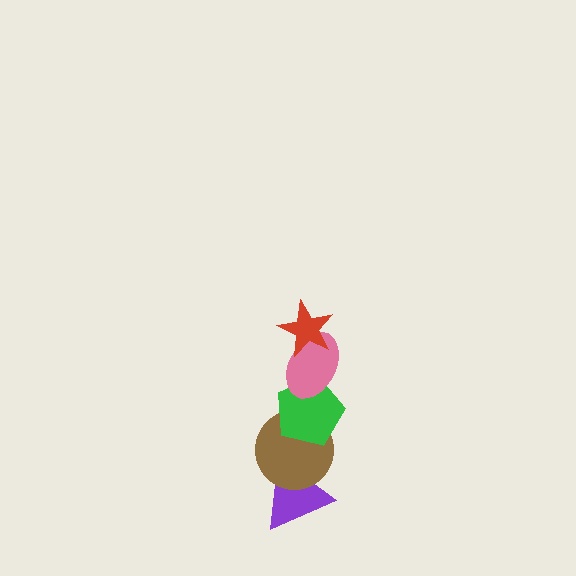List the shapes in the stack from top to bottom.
From top to bottom: the red star, the pink ellipse, the green pentagon, the brown circle, the purple triangle.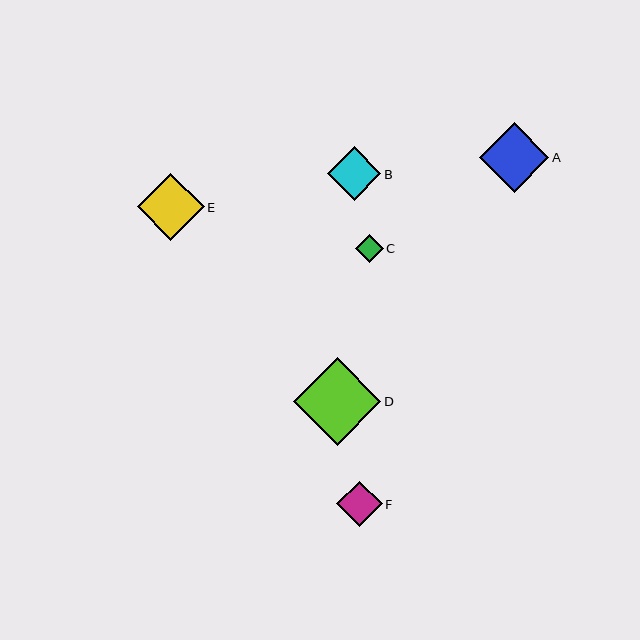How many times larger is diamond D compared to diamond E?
Diamond D is approximately 1.3 times the size of diamond E.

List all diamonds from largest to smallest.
From largest to smallest: D, A, E, B, F, C.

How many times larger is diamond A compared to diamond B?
Diamond A is approximately 1.3 times the size of diamond B.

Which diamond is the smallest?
Diamond C is the smallest with a size of approximately 28 pixels.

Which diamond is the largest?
Diamond D is the largest with a size of approximately 88 pixels.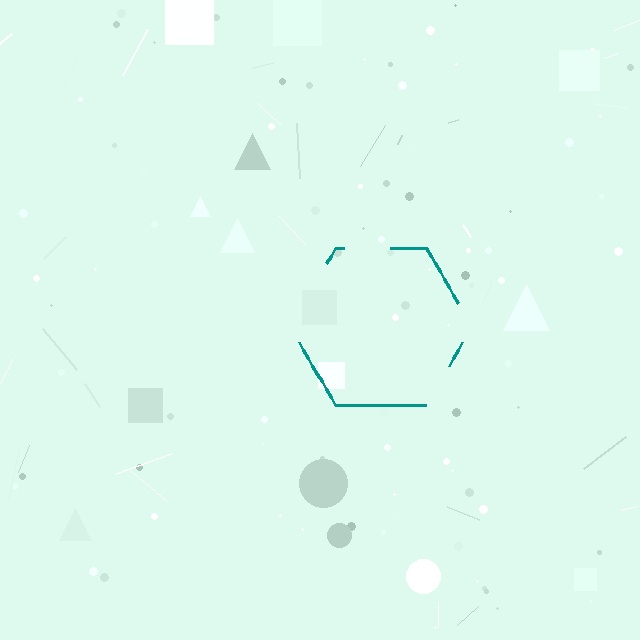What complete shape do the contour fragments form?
The contour fragments form a hexagon.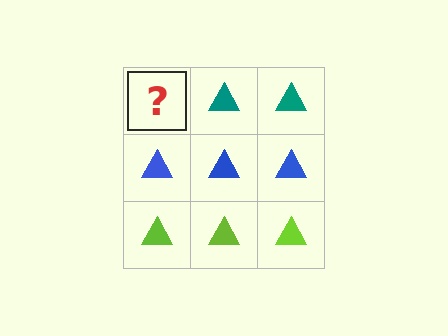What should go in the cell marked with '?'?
The missing cell should contain a teal triangle.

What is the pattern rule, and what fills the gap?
The rule is that each row has a consistent color. The gap should be filled with a teal triangle.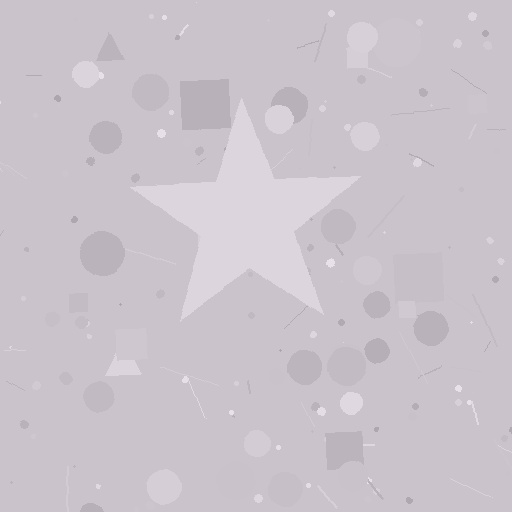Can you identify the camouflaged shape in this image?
The camouflaged shape is a star.